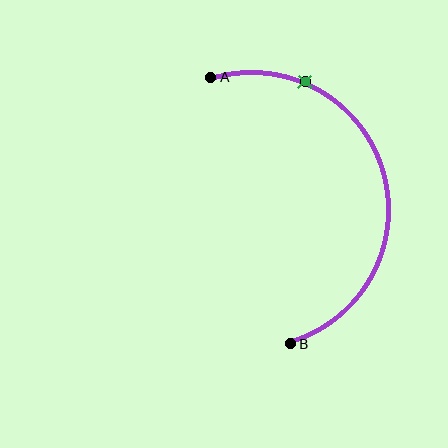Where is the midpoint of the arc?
The arc midpoint is the point on the curve farthest from the straight line joining A and B. It sits to the right of that line.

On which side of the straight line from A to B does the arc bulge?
The arc bulges to the right of the straight line connecting A and B.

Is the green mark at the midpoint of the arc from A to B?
No. The green mark lies on the arc but is closer to endpoint A. The arc midpoint would be at the point on the curve equidistant along the arc from both A and B.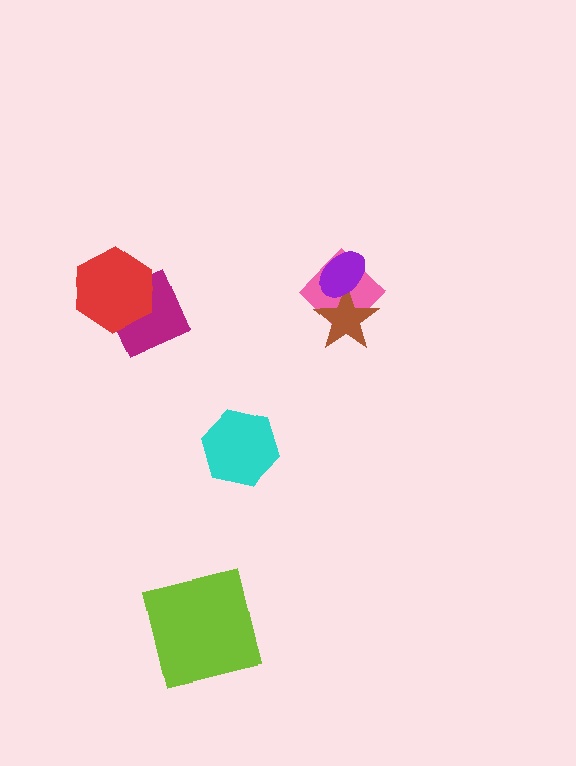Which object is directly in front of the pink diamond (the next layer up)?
The brown star is directly in front of the pink diamond.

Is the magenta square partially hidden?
Yes, it is partially covered by another shape.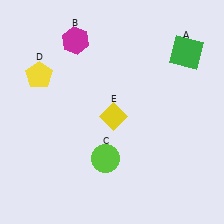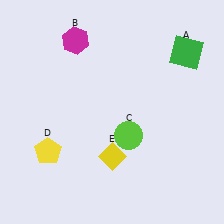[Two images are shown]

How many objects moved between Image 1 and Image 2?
3 objects moved between the two images.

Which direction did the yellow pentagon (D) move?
The yellow pentagon (D) moved down.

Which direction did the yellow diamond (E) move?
The yellow diamond (E) moved down.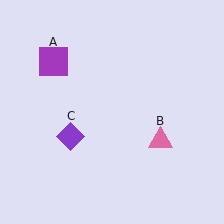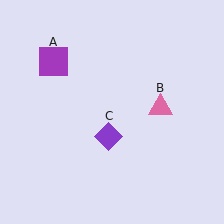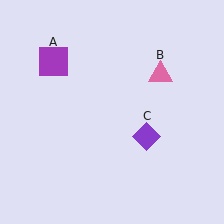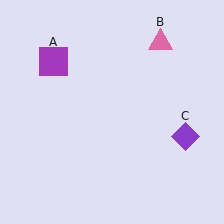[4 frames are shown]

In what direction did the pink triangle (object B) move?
The pink triangle (object B) moved up.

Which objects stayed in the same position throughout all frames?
Purple square (object A) remained stationary.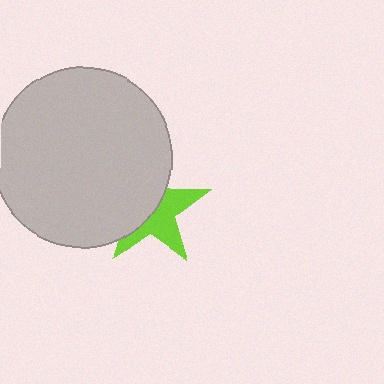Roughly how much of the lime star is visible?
About half of it is visible (roughly 48%).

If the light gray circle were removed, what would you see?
You would see the complete lime star.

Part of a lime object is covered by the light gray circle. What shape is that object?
It is a star.